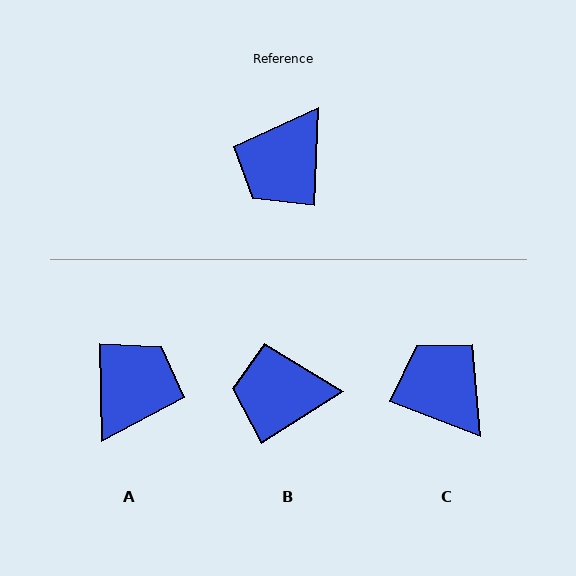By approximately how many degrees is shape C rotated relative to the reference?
Approximately 109 degrees clockwise.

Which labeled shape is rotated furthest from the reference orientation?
A, about 176 degrees away.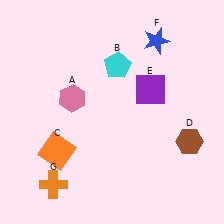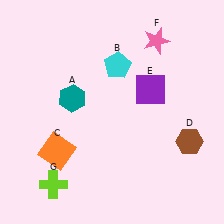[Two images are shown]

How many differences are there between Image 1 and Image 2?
There are 3 differences between the two images.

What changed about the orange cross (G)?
In Image 1, G is orange. In Image 2, it changed to lime.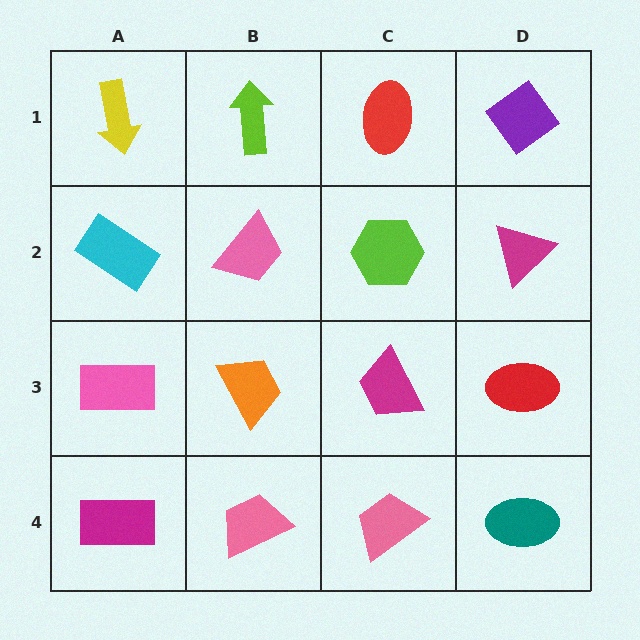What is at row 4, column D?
A teal ellipse.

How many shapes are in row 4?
4 shapes.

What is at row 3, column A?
A pink rectangle.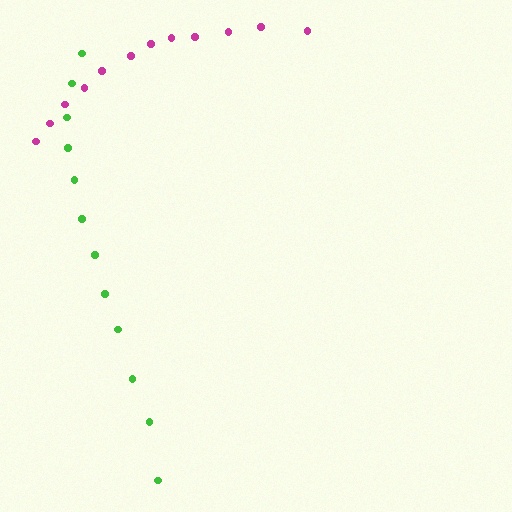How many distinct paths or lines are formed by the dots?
There are 2 distinct paths.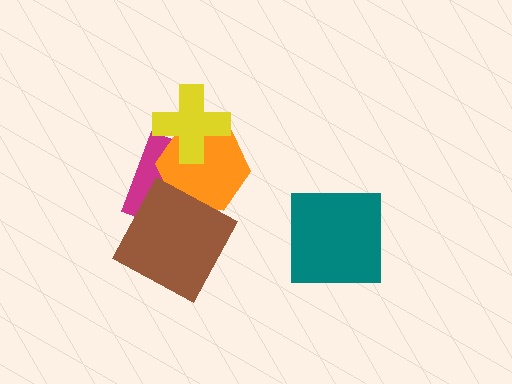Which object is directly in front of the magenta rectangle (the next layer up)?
The orange hexagon is directly in front of the magenta rectangle.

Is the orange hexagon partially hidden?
Yes, it is partially covered by another shape.